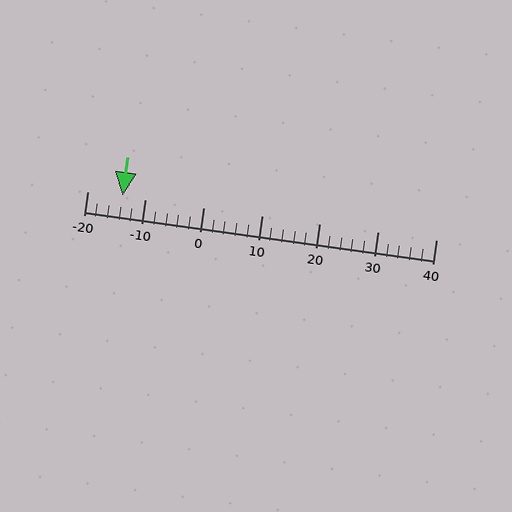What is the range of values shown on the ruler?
The ruler shows values from -20 to 40.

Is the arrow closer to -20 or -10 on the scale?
The arrow is closer to -10.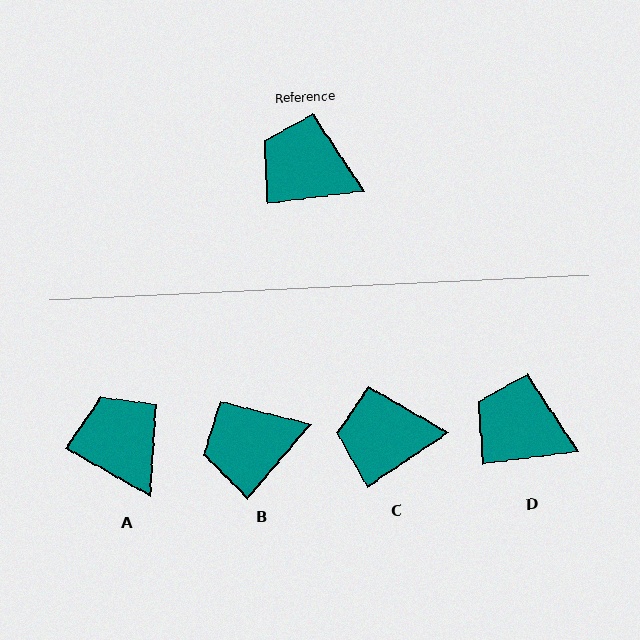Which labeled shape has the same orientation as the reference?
D.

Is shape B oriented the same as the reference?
No, it is off by about 42 degrees.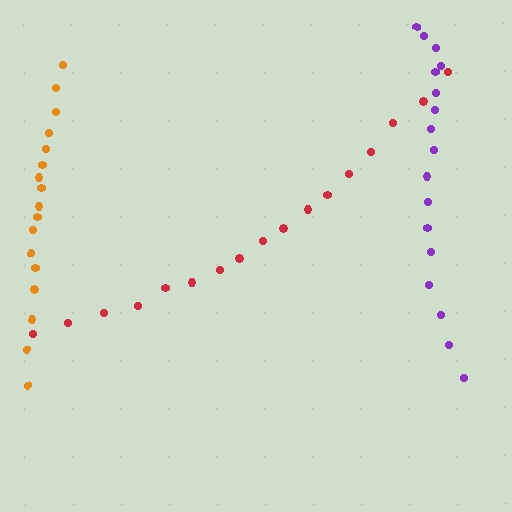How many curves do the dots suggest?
There are 3 distinct paths.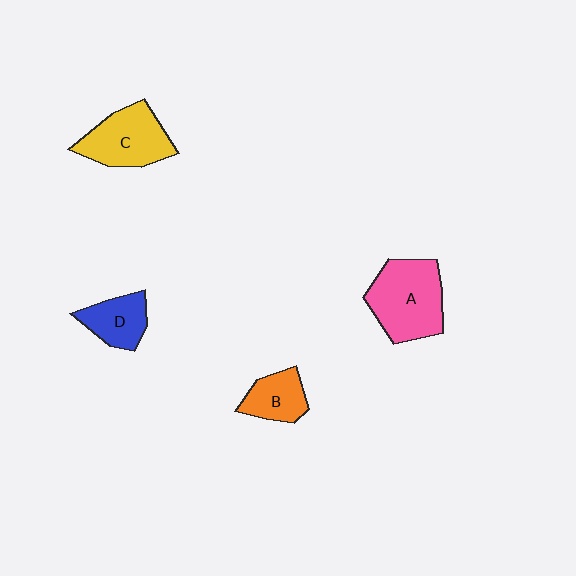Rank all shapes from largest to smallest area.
From largest to smallest: A (pink), C (yellow), D (blue), B (orange).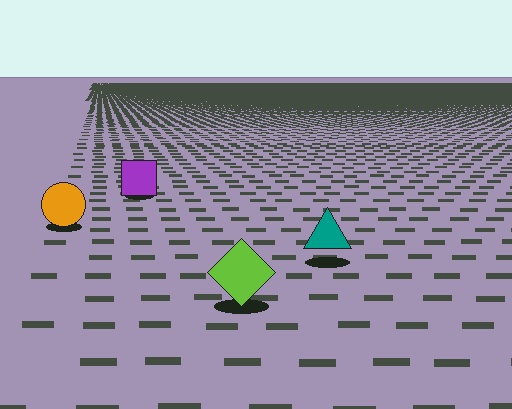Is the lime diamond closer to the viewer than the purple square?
Yes. The lime diamond is closer — you can tell from the texture gradient: the ground texture is coarser near it.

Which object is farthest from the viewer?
The purple square is farthest from the viewer. It appears smaller and the ground texture around it is denser.